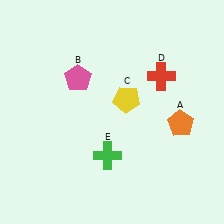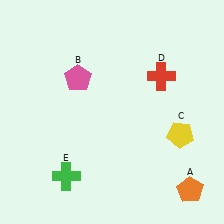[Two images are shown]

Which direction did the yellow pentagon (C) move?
The yellow pentagon (C) moved right.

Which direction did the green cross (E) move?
The green cross (E) moved left.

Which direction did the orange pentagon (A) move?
The orange pentagon (A) moved down.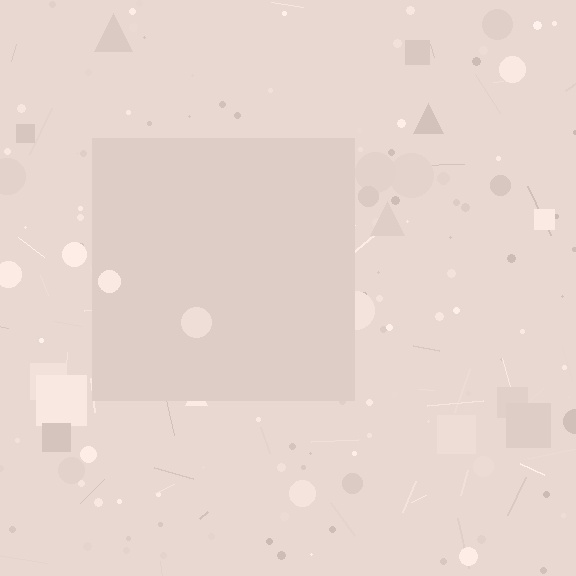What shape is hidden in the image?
A square is hidden in the image.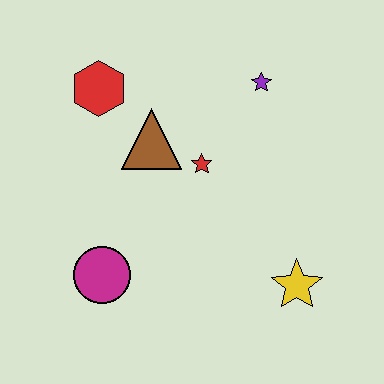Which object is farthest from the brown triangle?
The yellow star is farthest from the brown triangle.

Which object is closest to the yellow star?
The red star is closest to the yellow star.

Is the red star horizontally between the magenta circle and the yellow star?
Yes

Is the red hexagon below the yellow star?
No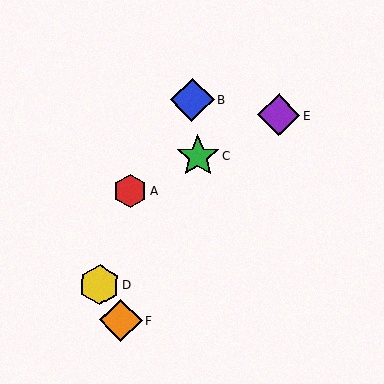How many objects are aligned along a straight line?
3 objects (A, C, E) are aligned along a straight line.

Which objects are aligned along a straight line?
Objects A, C, E are aligned along a straight line.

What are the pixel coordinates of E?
Object E is at (279, 115).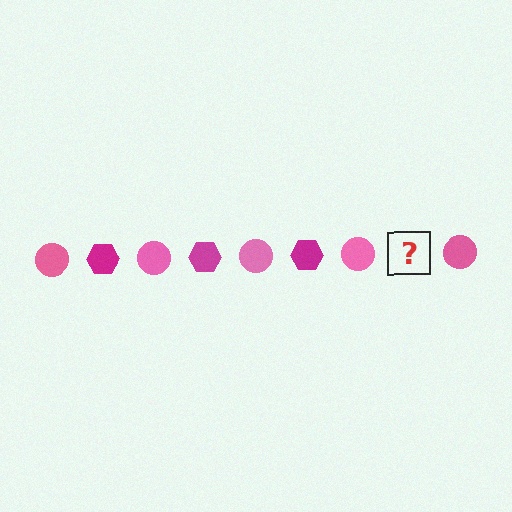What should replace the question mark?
The question mark should be replaced with a magenta hexagon.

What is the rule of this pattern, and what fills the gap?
The rule is that the pattern alternates between pink circle and magenta hexagon. The gap should be filled with a magenta hexagon.